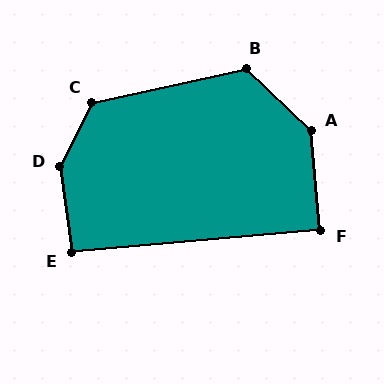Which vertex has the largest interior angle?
D, at approximately 146 degrees.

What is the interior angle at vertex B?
Approximately 124 degrees (obtuse).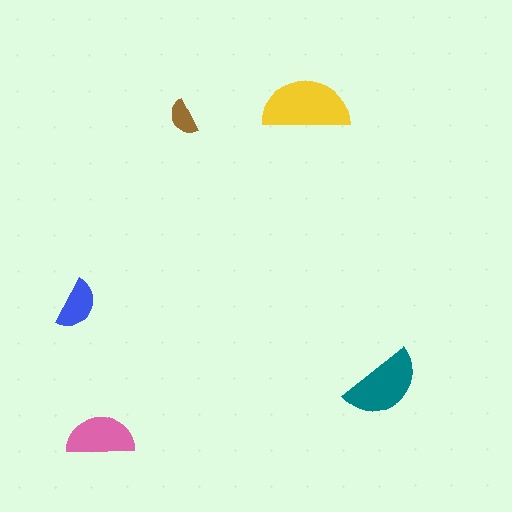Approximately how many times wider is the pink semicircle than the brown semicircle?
About 2 times wider.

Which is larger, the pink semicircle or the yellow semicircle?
The yellow one.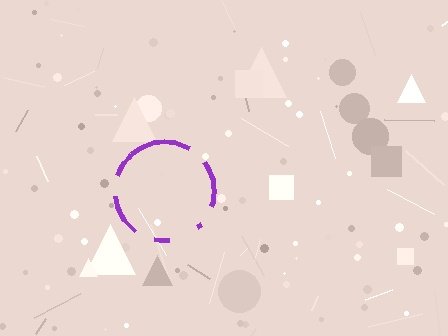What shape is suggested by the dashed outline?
The dashed outline suggests a circle.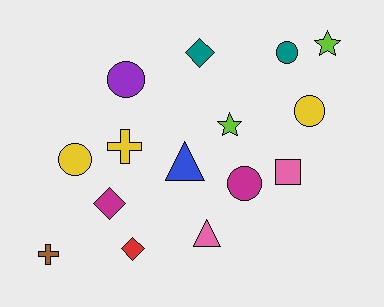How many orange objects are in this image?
There are no orange objects.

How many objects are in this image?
There are 15 objects.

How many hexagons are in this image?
There are no hexagons.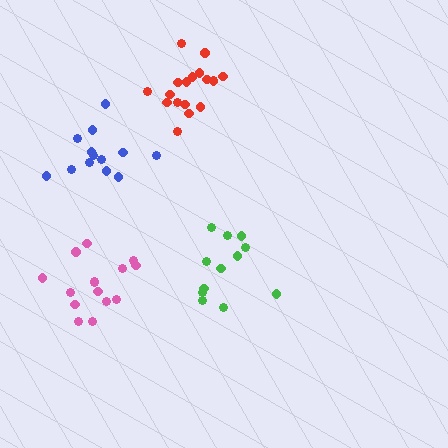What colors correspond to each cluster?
The clusters are colored: pink, green, red, blue.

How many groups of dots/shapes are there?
There are 4 groups.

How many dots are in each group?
Group 1: 15 dots, Group 2: 12 dots, Group 3: 18 dots, Group 4: 13 dots (58 total).